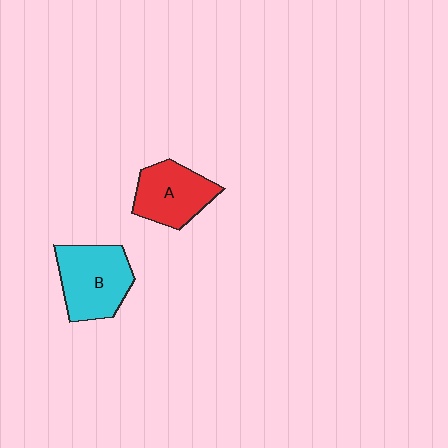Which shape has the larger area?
Shape B (cyan).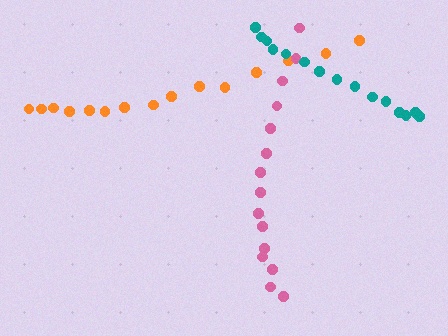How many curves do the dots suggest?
There are 3 distinct paths.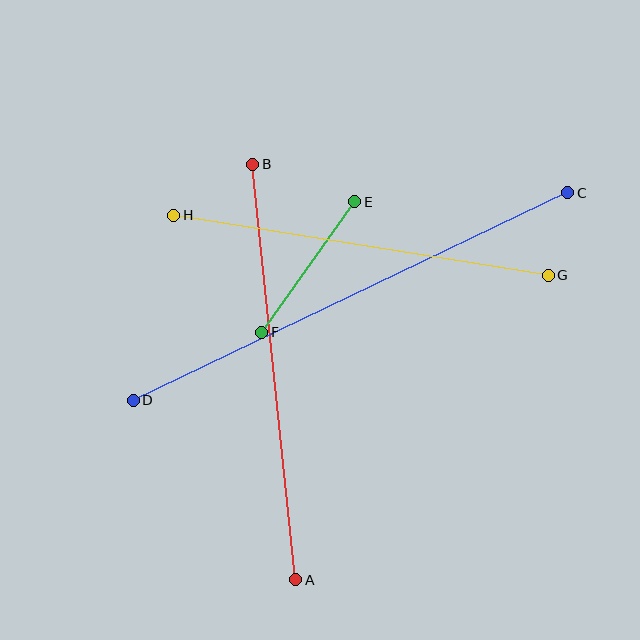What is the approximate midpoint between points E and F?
The midpoint is at approximately (308, 267) pixels.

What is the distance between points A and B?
The distance is approximately 417 pixels.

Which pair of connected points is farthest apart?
Points C and D are farthest apart.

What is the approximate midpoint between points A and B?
The midpoint is at approximately (274, 372) pixels.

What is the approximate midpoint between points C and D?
The midpoint is at approximately (350, 296) pixels.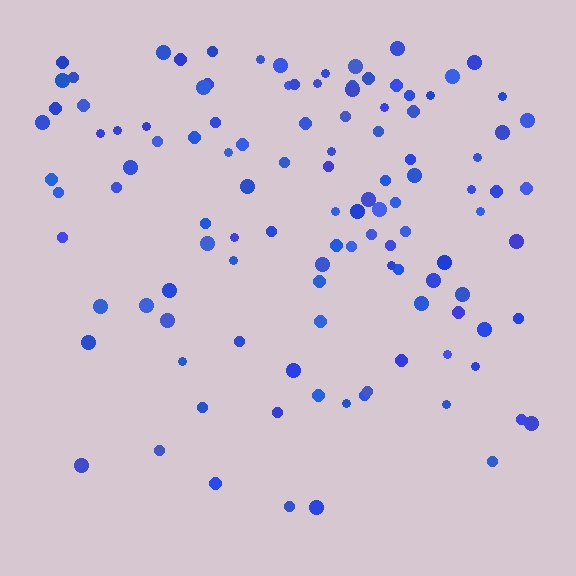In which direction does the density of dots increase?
From bottom to top, with the top side densest.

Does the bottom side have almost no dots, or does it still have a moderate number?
Still a moderate number, just noticeably fewer than the top.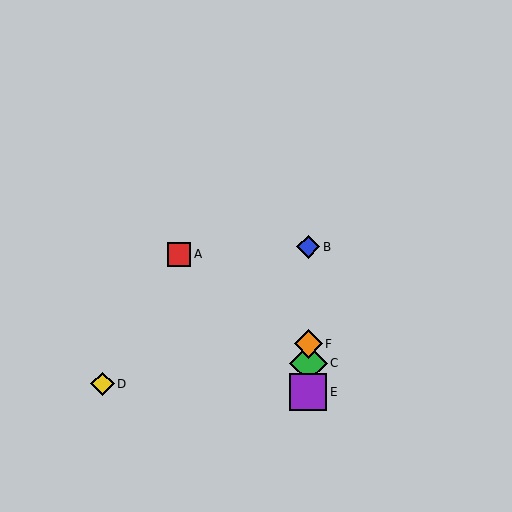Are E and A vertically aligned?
No, E is at x≈308 and A is at x≈179.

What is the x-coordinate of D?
Object D is at x≈102.